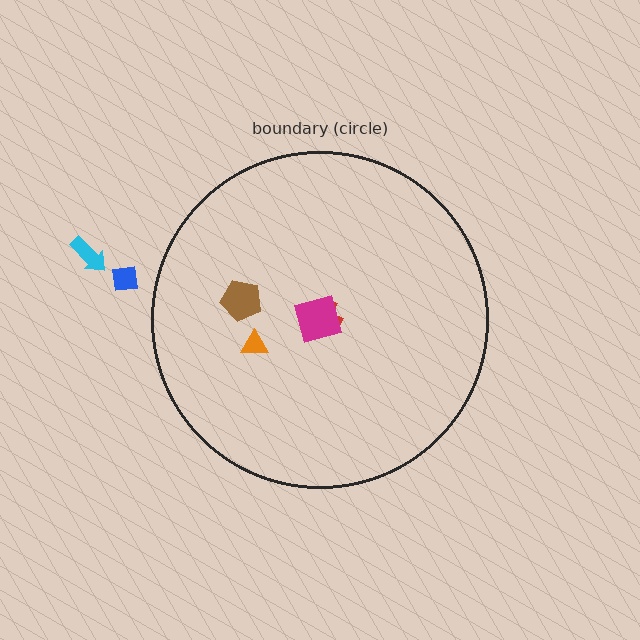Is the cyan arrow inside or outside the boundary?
Outside.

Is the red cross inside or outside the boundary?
Inside.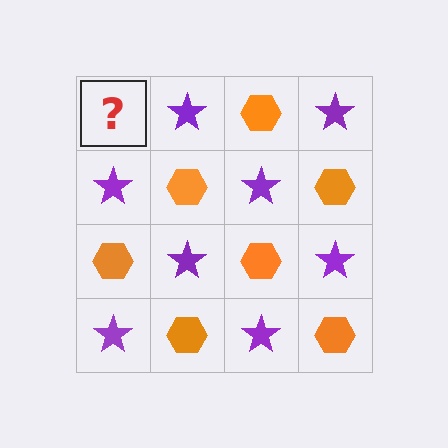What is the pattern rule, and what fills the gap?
The rule is that it alternates orange hexagon and purple star in a checkerboard pattern. The gap should be filled with an orange hexagon.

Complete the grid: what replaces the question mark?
The question mark should be replaced with an orange hexagon.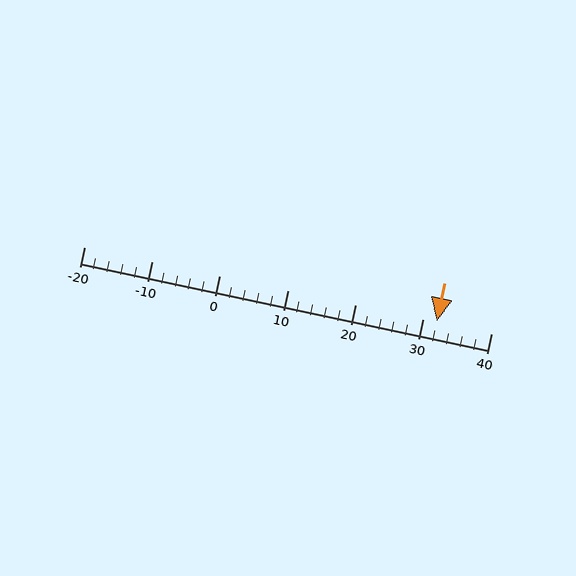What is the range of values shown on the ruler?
The ruler shows values from -20 to 40.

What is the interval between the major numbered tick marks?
The major tick marks are spaced 10 units apart.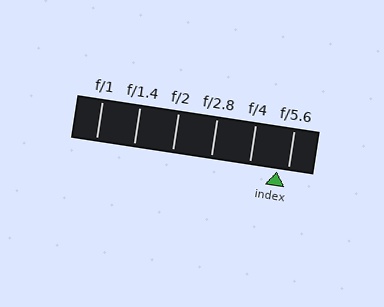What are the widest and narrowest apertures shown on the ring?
The widest aperture shown is f/1 and the narrowest is f/5.6.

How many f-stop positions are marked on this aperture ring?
There are 6 f-stop positions marked.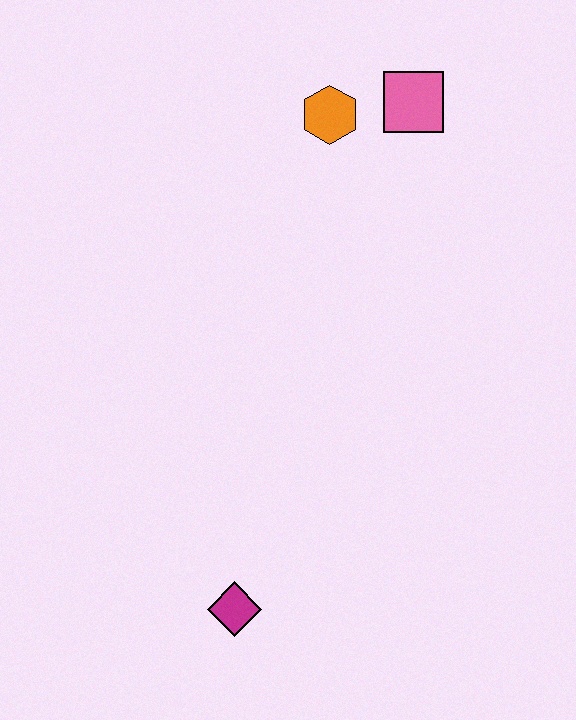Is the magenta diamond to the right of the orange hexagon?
No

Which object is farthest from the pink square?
The magenta diamond is farthest from the pink square.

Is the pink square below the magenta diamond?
No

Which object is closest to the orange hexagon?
The pink square is closest to the orange hexagon.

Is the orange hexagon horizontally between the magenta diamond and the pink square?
Yes